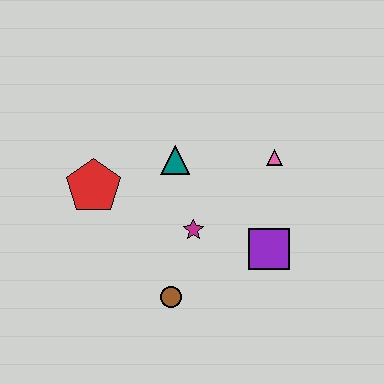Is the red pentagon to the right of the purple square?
No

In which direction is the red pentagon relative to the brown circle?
The red pentagon is above the brown circle.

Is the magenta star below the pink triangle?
Yes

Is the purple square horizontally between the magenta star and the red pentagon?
No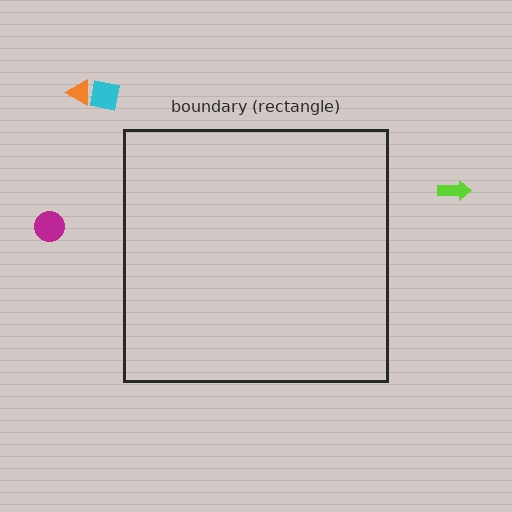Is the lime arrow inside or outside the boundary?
Outside.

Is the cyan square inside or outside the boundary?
Outside.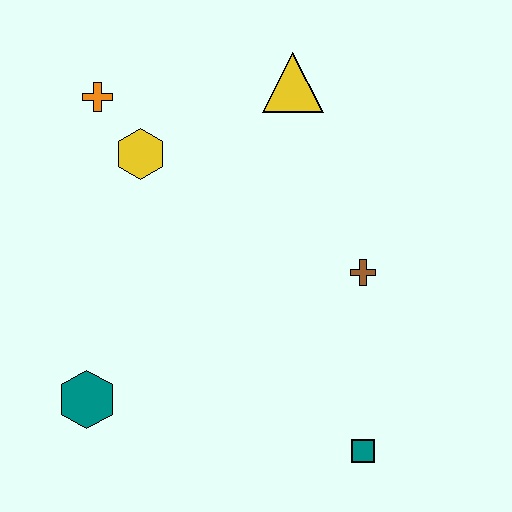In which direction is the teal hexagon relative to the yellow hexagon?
The teal hexagon is below the yellow hexagon.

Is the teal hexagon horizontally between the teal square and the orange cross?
No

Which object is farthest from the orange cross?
The teal square is farthest from the orange cross.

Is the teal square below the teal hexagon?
Yes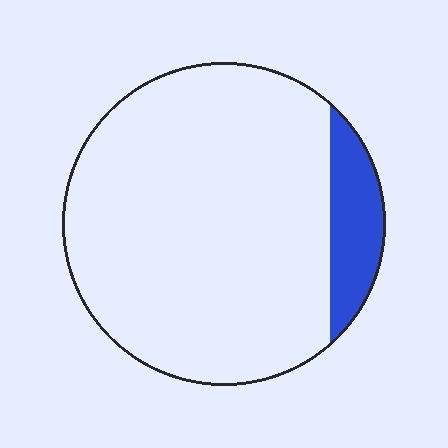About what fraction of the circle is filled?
About one eighth (1/8).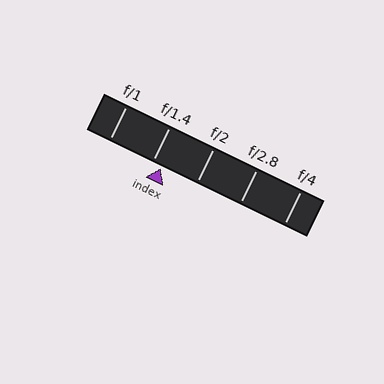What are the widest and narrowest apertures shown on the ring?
The widest aperture shown is f/1 and the narrowest is f/4.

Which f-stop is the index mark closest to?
The index mark is closest to f/1.4.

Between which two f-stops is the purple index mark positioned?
The index mark is between f/1.4 and f/2.